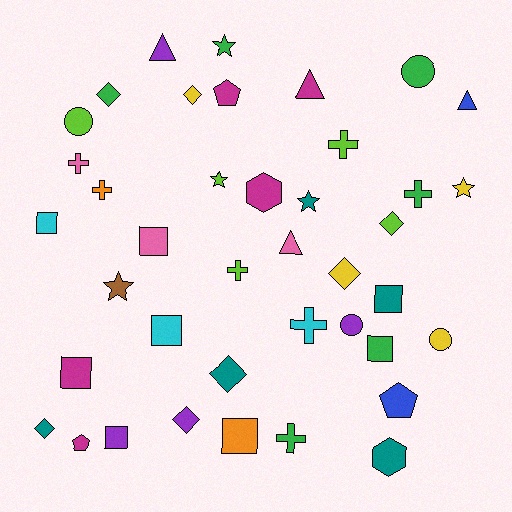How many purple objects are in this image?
There are 4 purple objects.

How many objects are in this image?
There are 40 objects.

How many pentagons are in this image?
There are 3 pentagons.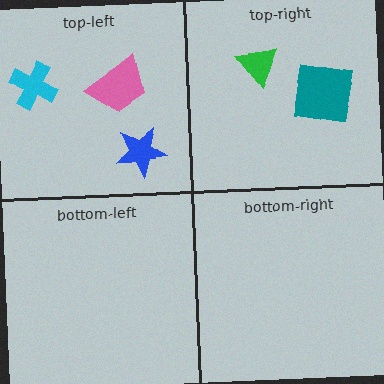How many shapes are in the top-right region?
2.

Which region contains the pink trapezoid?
The top-left region.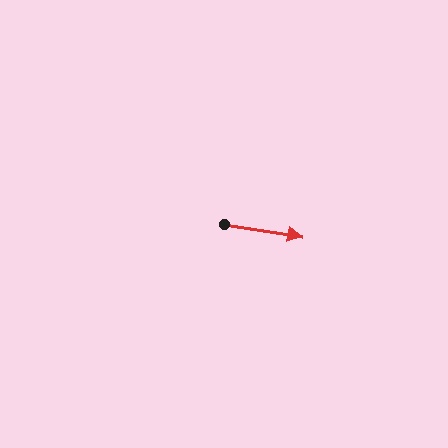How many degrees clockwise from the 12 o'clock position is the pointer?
Approximately 99 degrees.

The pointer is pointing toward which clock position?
Roughly 3 o'clock.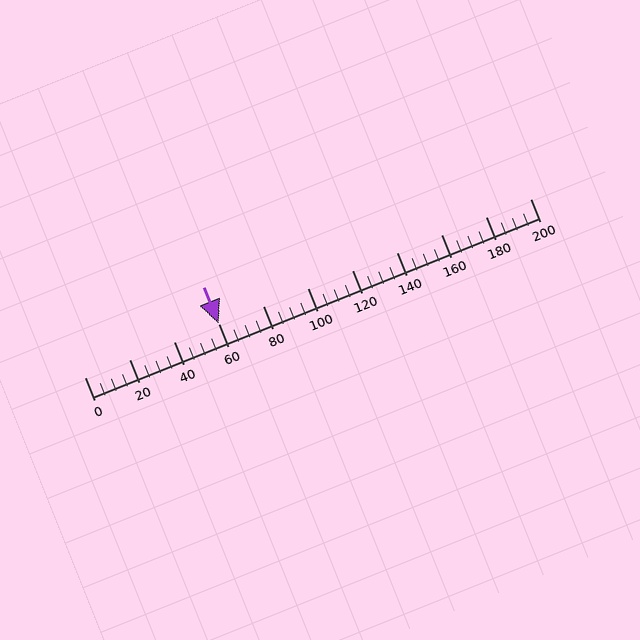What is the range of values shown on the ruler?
The ruler shows values from 0 to 200.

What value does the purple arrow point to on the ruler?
The purple arrow points to approximately 60.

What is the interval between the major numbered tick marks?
The major tick marks are spaced 20 units apart.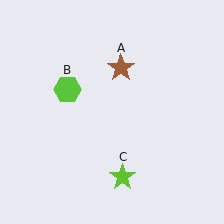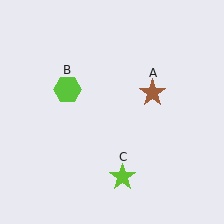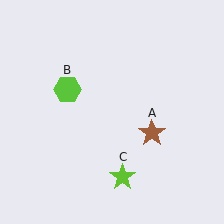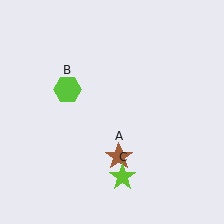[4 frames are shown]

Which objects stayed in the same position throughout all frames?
Lime hexagon (object B) and lime star (object C) remained stationary.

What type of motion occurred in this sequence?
The brown star (object A) rotated clockwise around the center of the scene.